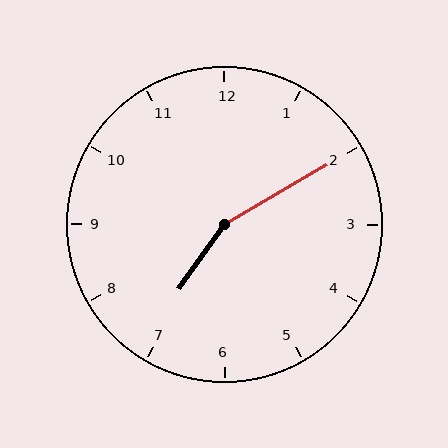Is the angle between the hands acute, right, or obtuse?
It is obtuse.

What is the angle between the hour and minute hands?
Approximately 155 degrees.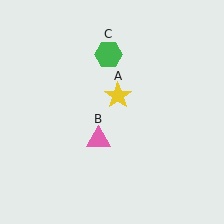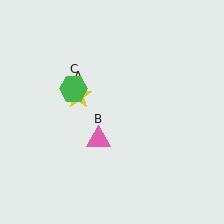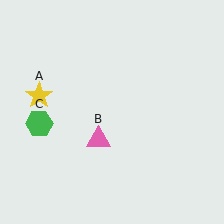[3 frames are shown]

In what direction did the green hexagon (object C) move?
The green hexagon (object C) moved down and to the left.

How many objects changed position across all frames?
2 objects changed position: yellow star (object A), green hexagon (object C).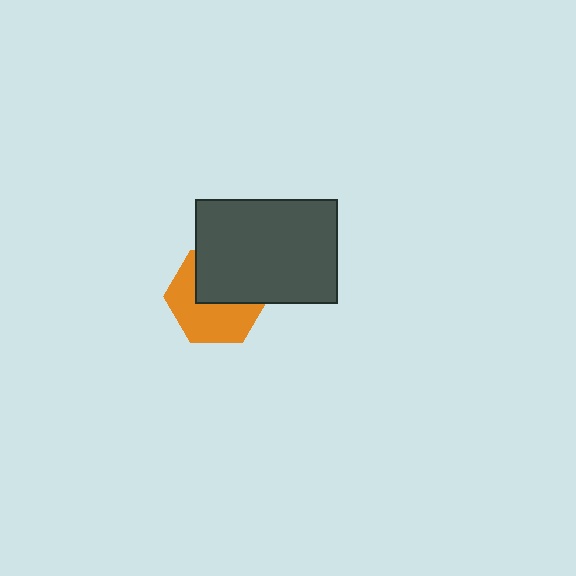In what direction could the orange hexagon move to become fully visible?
The orange hexagon could move down. That would shift it out from behind the dark gray rectangle entirely.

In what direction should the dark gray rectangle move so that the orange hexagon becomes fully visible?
The dark gray rectangle should move up. That is the shortest direction to clear the overlap and leave the orange hexagon fully visible.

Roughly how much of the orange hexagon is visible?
About half of it is visible (roughly 55%).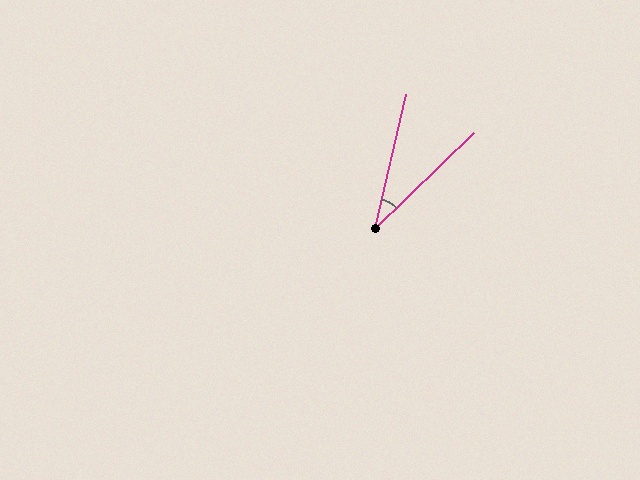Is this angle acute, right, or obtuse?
It is acute.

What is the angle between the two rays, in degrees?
Approximately 33 degrees.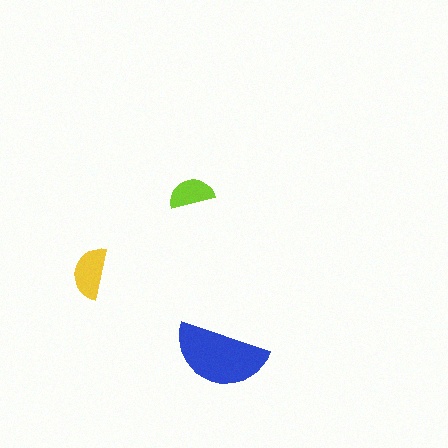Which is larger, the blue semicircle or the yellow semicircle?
The blue one.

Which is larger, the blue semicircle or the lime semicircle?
The blue one.